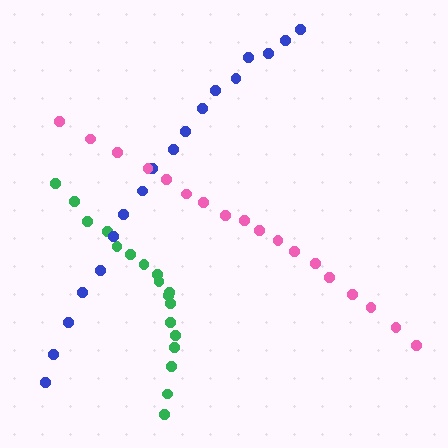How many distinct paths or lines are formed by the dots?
There are 3 distinct paths.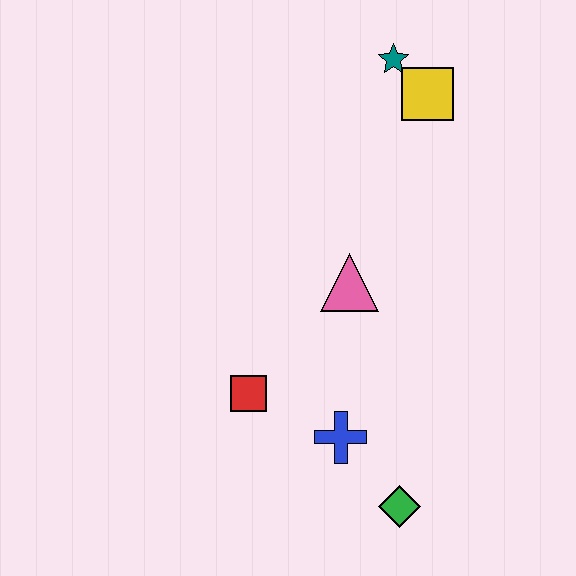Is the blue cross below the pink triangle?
Yes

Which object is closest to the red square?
The blue cross is closest to the red square.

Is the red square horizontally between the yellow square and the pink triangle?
No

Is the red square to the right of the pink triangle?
No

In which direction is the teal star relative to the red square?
The teal star is above the red square.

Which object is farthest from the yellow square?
The green diamond is farthest from the yellow square.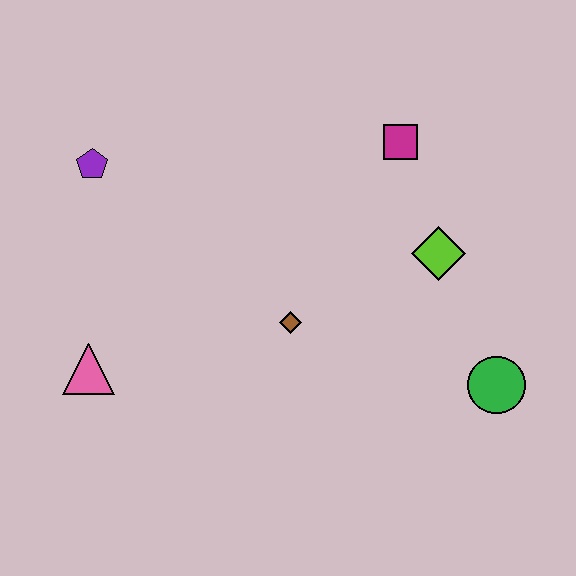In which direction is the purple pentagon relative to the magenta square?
The purple pentagon is to the left of the magenta square.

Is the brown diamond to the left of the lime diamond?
Yes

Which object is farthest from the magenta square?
The pink triangle is farthest from the magenta square.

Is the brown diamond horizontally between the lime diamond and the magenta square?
No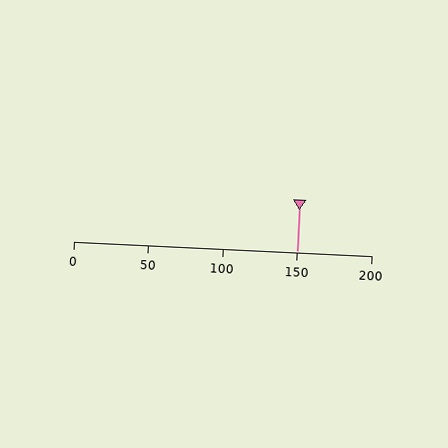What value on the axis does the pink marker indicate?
The marker indicates approximately 150.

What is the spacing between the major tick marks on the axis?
The major ticks are spaced 50 apart.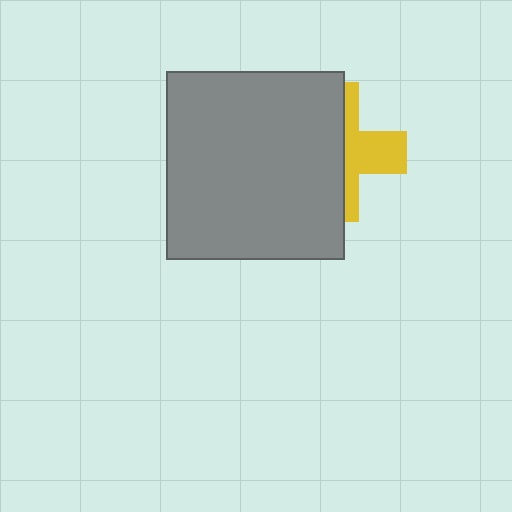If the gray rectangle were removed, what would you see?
You would see the complete yellow cross.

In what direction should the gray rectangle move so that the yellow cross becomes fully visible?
The gray rectangle should move left. That is the shortest direction to clear the overlap and leave the yellow cross fully visible.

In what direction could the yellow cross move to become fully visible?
The yellow cross could move right. That would shift it out from behind the gray rectangle entirely.